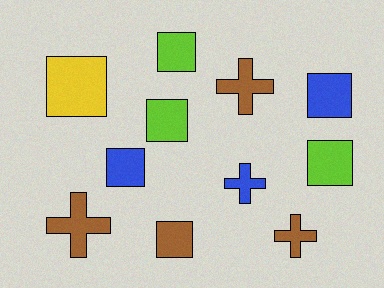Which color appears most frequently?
Brown, with 4 objects.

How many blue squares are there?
There are 2 blue squares.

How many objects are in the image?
There are 11 objects.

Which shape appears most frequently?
Square, with 7 objects.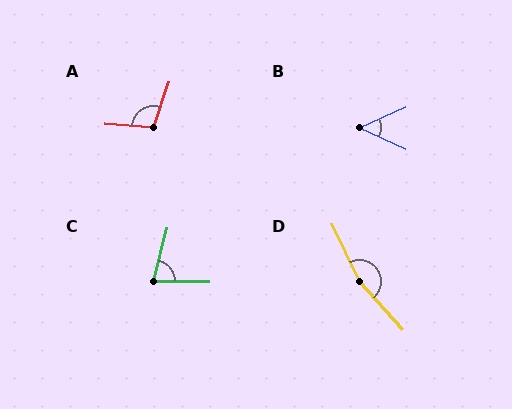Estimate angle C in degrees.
Approximately 76 degrees.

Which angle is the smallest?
B, at approximately 48 degrees.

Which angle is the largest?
D, at approximately 163 degrees.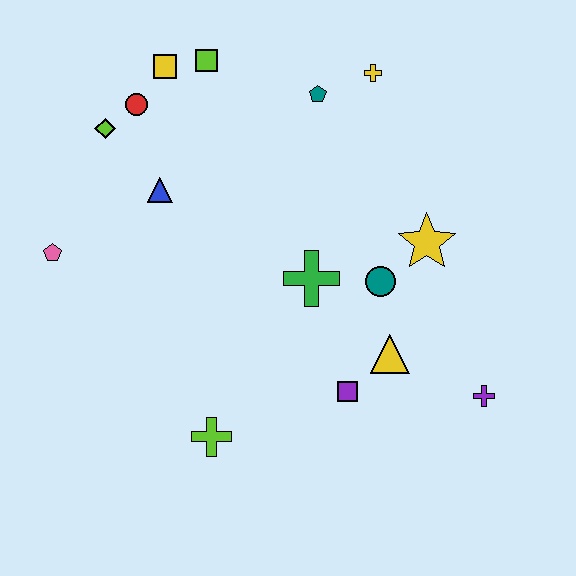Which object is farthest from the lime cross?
The yellow cross is farthest from the lime cross.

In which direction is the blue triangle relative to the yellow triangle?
The blue triangle is to the left of the yellow triangle.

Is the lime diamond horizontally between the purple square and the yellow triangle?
No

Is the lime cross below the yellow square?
Yes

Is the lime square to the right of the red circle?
Yes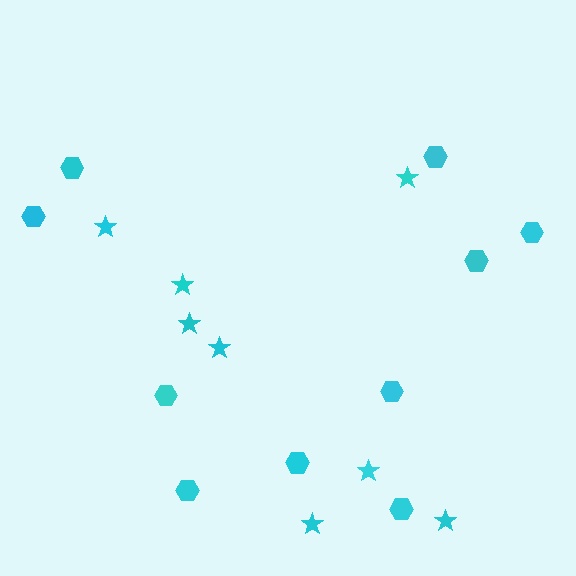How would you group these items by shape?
There are 2 groups: one group of stars (8) and one group of hexagons (10).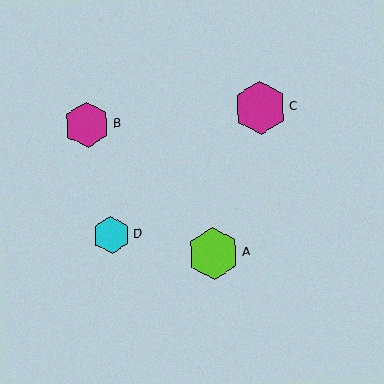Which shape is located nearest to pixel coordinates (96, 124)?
The magenta hexagon (labeled B) at (87, 125) is nearest to that location.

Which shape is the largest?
The magenta hexagon (labeled C) is the largest.